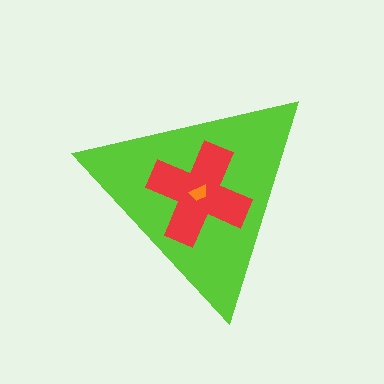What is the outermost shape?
The lime triangle.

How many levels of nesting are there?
3.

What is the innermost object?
The orange trapezoid.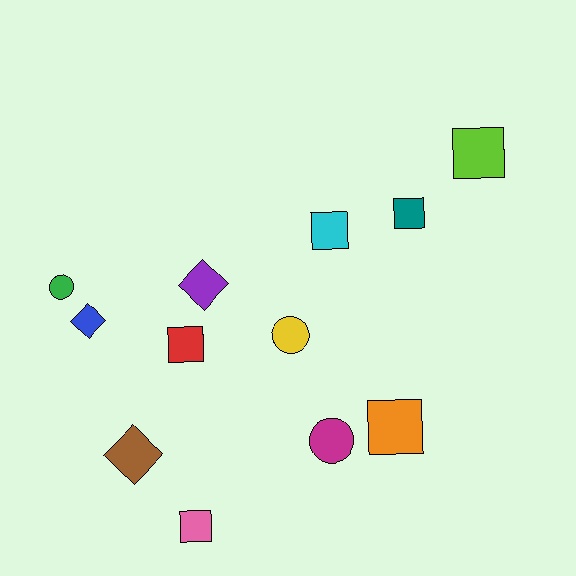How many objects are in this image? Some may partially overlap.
There are 12 objects.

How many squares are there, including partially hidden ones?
There are 6 squares.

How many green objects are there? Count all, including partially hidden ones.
There is 1 green object.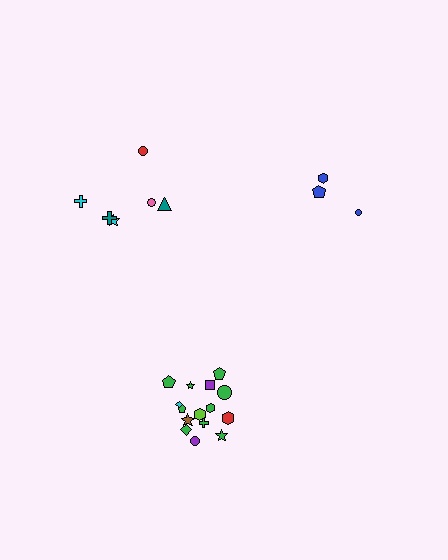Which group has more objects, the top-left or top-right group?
The top-left group.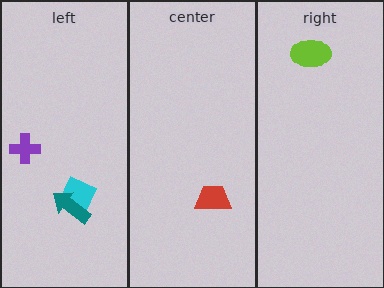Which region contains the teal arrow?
The left region.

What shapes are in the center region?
The red trapezoid.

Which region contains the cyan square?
The left region.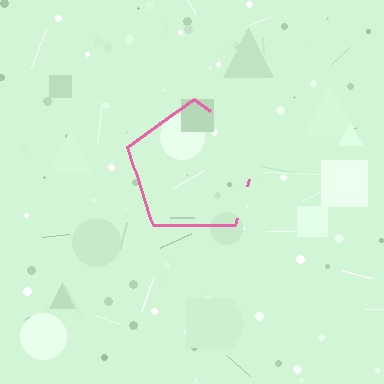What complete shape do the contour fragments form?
The contour fragments form a pentagon.